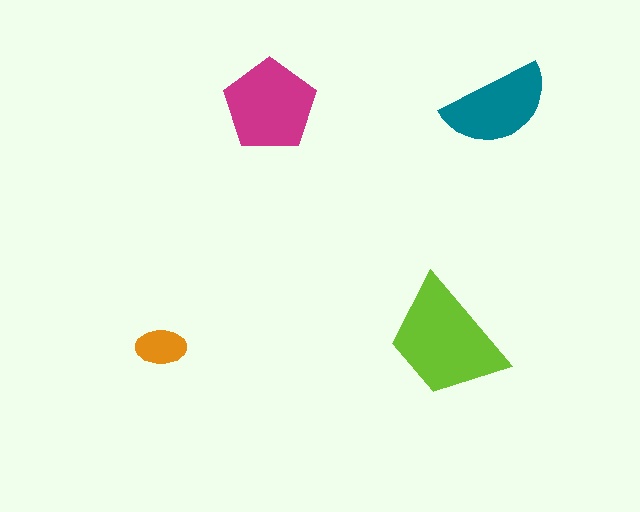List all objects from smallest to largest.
The orange ellipse, the teal semicircle, the magenta pentagon, the lime trapezoid.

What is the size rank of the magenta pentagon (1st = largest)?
2nd.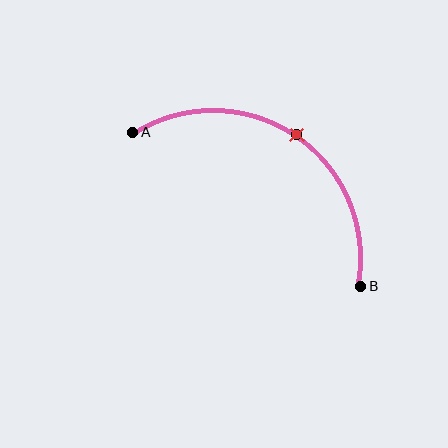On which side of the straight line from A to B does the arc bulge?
The arc bulges above and to the right of the straight line connecting A and B.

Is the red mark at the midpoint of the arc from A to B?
Yes. The red mark lies on the arc at equal arc-length from both A and B — it is the arc midpoint.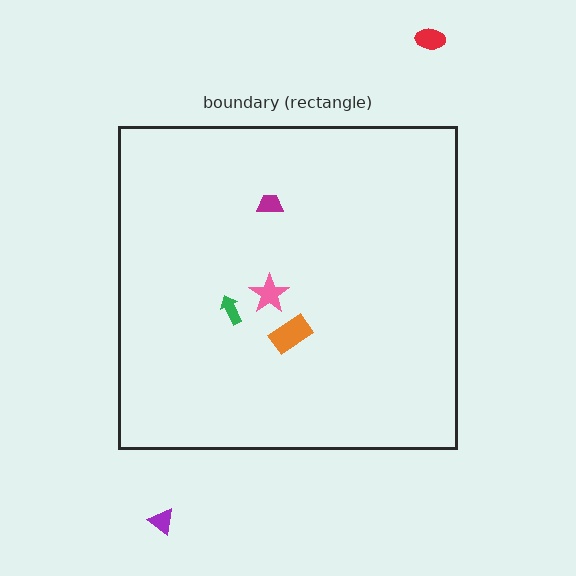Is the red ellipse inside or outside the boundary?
Outside.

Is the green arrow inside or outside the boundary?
Inside.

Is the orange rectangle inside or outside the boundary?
Inside.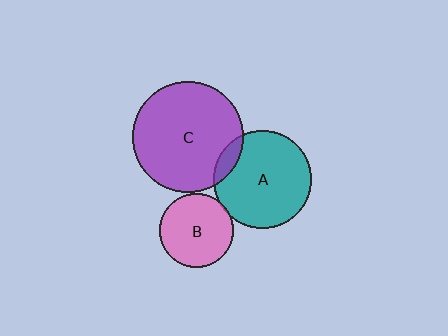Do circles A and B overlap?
Yes.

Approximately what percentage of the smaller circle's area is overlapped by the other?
Approximately 5%.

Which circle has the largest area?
Circle C (purple).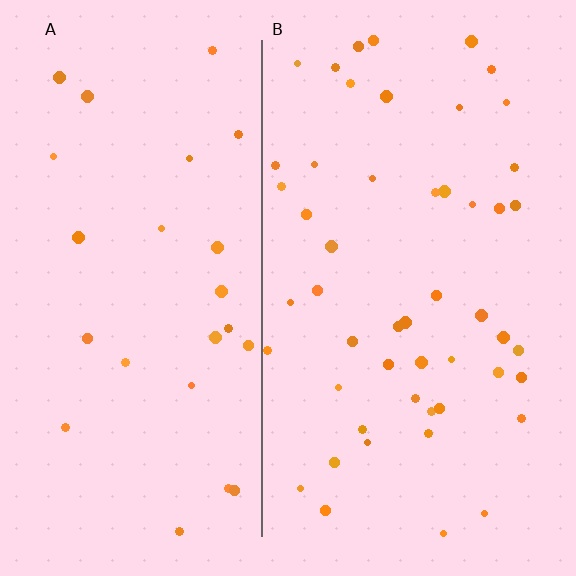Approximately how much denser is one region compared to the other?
Approximately 2.0× — region B over region A.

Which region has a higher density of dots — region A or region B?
B (the right).